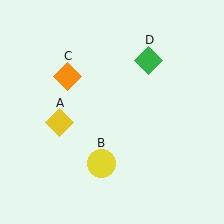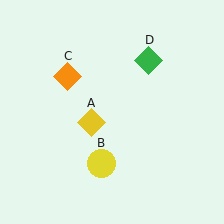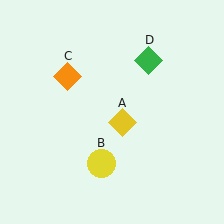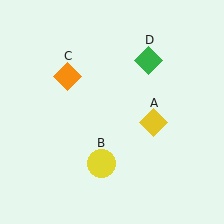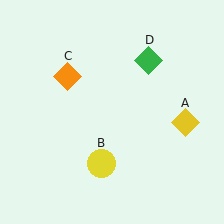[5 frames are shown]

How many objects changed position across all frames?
1 object changed position: yellow diamond (object A).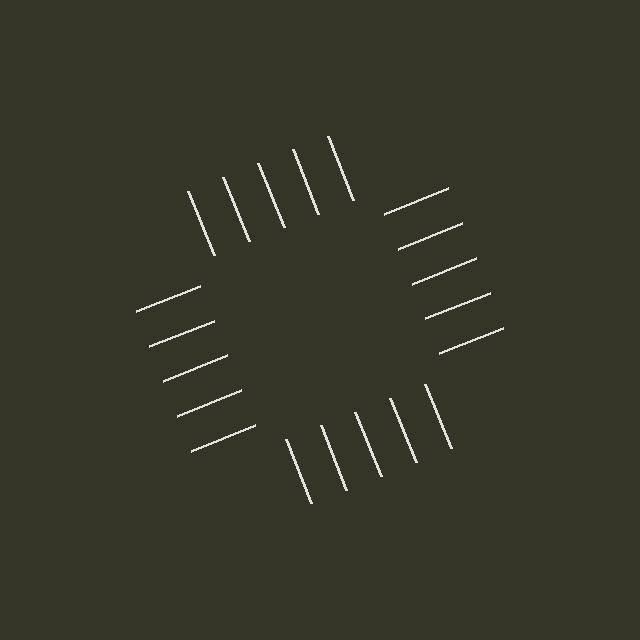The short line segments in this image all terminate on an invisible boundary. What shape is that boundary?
An illusory square — the line segments terminate on its edges but no continuous stroke is drawn.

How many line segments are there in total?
20 — 5 along each of the 4 edges.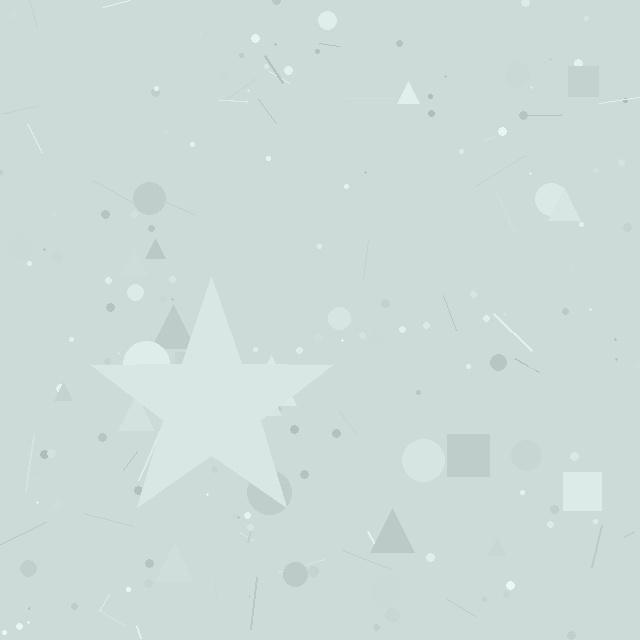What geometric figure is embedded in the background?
A star is embedded in the background.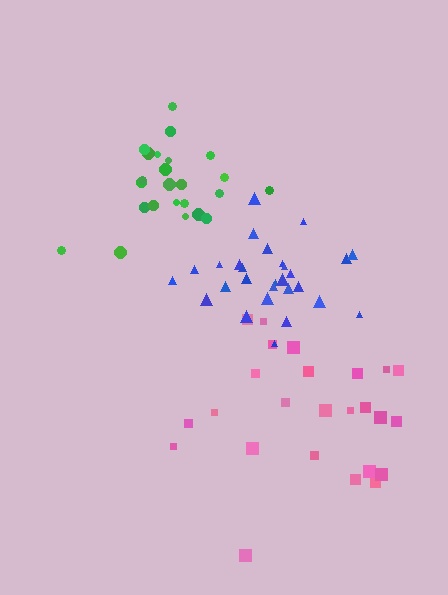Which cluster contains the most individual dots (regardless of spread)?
Blue (28).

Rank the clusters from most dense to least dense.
green, blue, pink.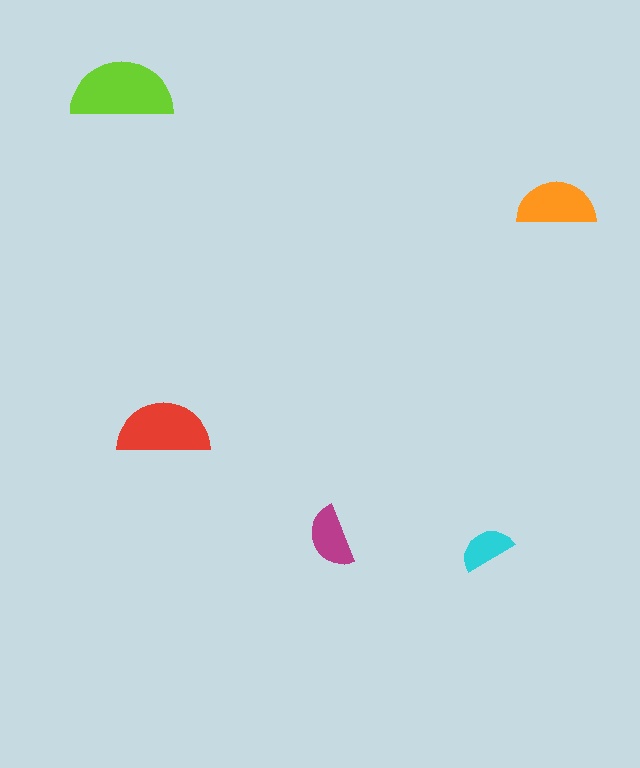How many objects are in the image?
There are 5 objects in the image.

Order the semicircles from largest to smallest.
the lime one, the red one, the orange one, the magenta one, the cyan one.